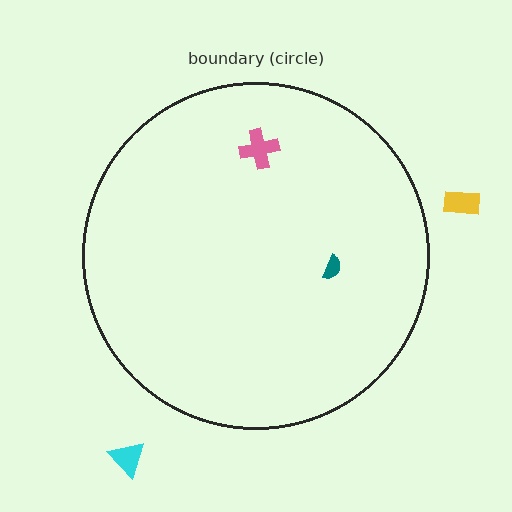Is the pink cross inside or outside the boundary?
Inside.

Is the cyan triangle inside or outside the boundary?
Outside.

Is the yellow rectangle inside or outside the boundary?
Outside.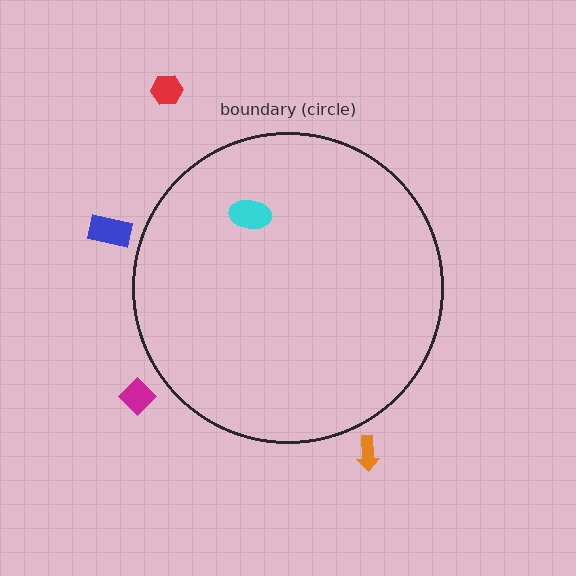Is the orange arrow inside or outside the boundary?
Outside.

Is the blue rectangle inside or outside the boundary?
Outside.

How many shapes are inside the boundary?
1 inside, 4 outside.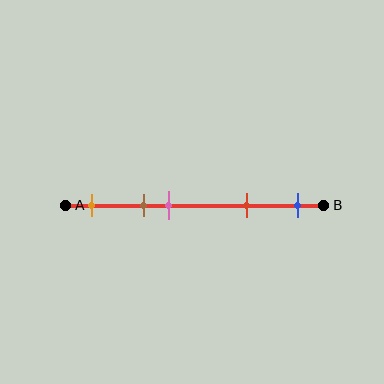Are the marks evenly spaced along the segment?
No, the marks are not evenly spaced.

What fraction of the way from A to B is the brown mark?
The brown mark is approximately 30% (0.3) of the way from A to B.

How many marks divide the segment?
There are 5 marks dividing the segment.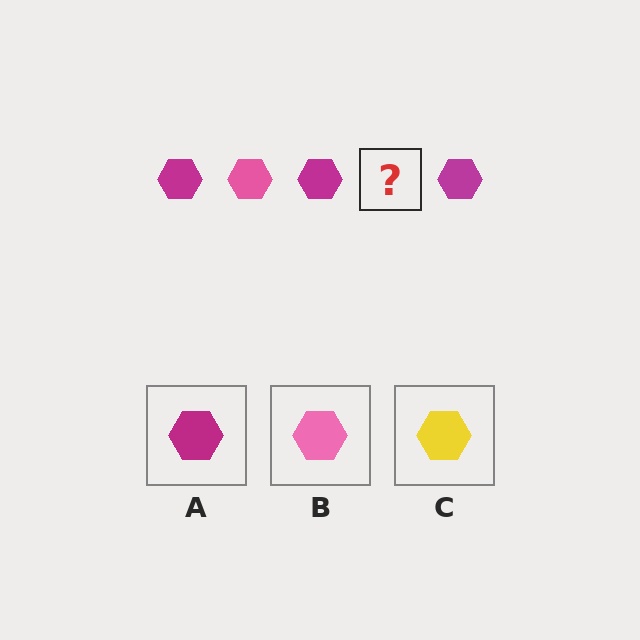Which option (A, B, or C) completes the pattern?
B.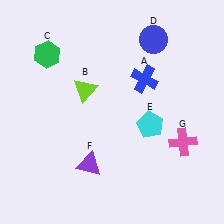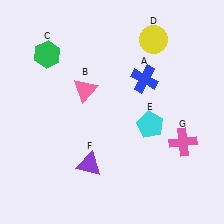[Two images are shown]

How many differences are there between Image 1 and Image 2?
There are 2 differences between the two images.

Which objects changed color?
B changed from lime to pink. D changed from blue to yellow.